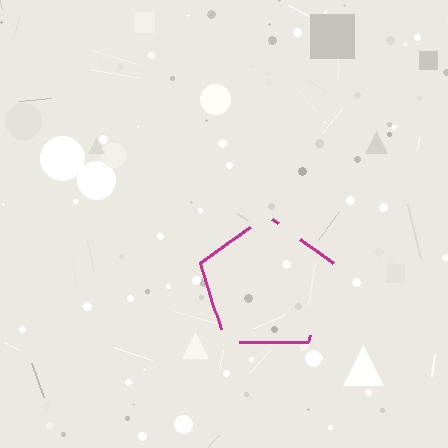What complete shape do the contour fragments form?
The contour fragments form a pentagon.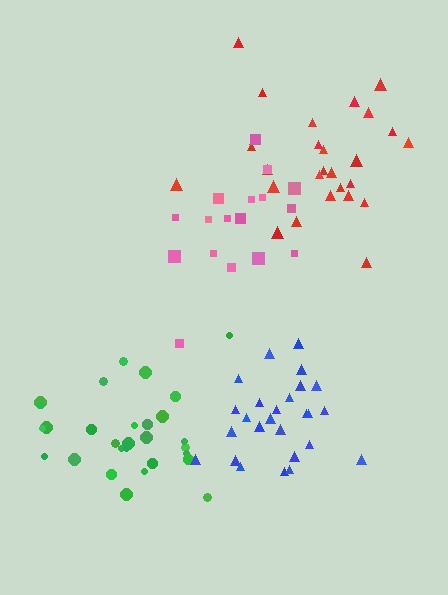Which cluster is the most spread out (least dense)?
Red.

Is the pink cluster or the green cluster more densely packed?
Green.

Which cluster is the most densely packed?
Blue.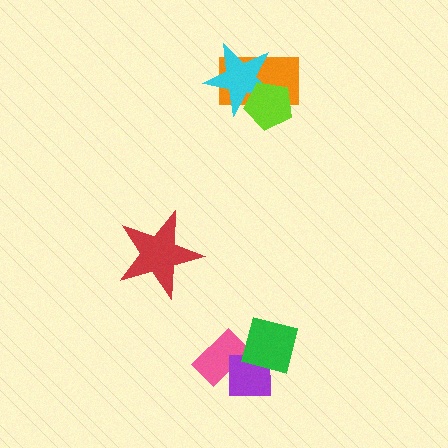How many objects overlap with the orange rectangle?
2 objects overlap with the orange rectangle.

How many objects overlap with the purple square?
2 objects overlap with the purple square.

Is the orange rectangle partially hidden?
Yes, it is partially covered by another shape.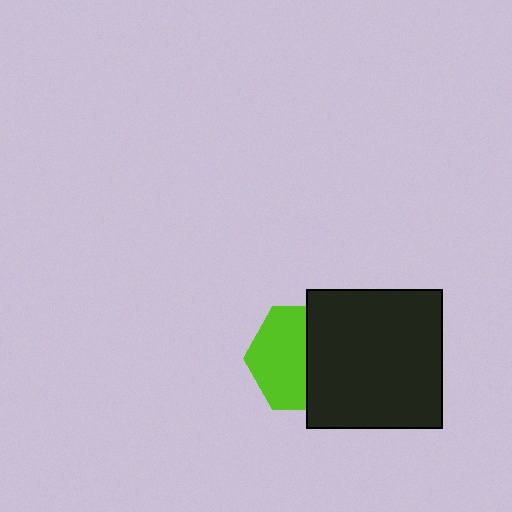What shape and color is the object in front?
The object in front is a black rectangle.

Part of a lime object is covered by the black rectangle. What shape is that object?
It is a hexagon.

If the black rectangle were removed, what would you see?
You would see the complete lime hexagon.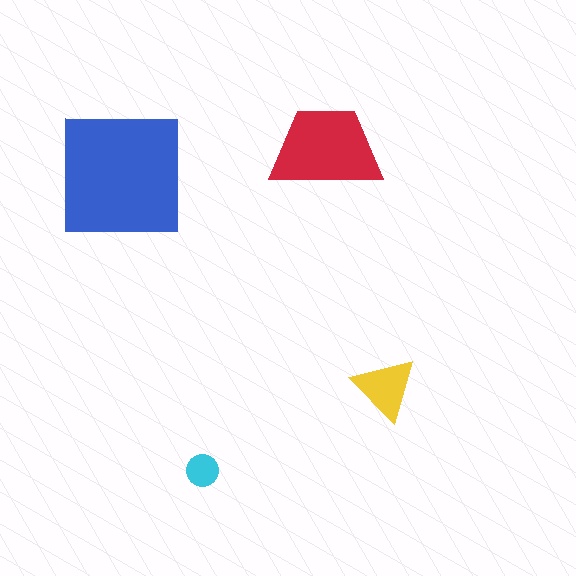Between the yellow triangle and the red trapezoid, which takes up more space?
The red trapezoid.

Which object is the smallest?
The cyan circle.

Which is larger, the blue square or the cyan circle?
The blue square.